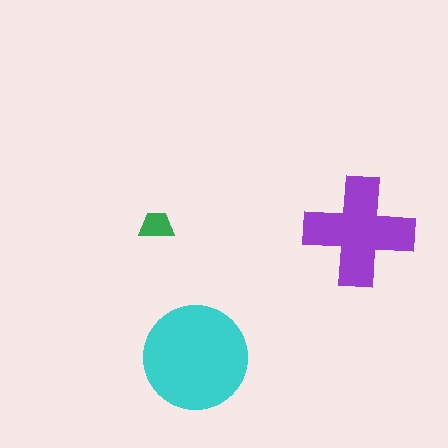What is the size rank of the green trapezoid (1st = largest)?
3rd.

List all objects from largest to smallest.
The cyan circle, the purple cross, the green trapezoid.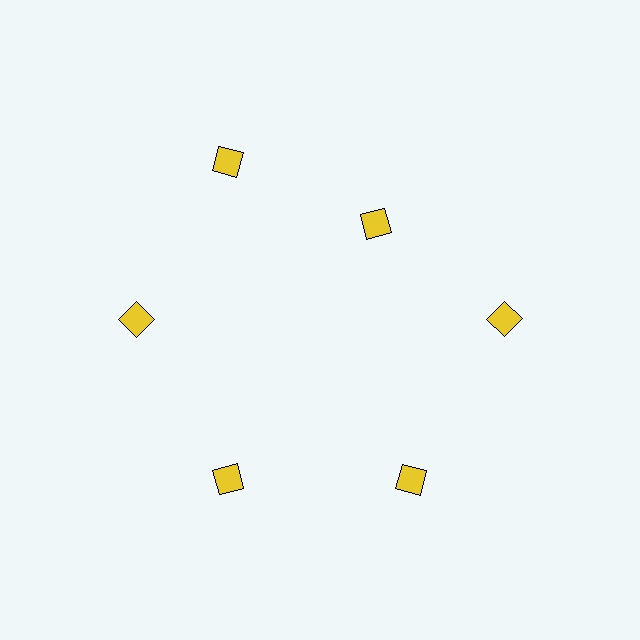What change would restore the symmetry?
The symmetry would be restored by moving it outward, back onto the ring so that all 6 diamonds sit at equal angles and equal distance from the center.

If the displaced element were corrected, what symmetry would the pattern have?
It would have 6-fold rotational symmetry — the pattern would map onto itself every 60 degrees.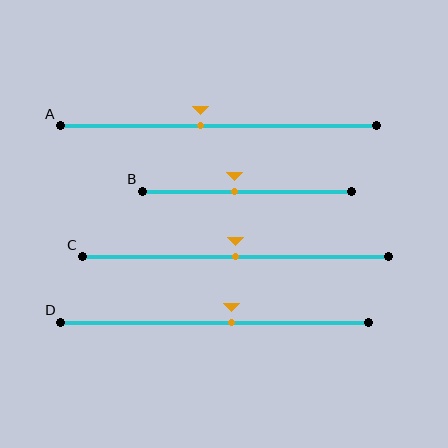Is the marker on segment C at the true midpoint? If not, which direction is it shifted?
Yes, the marker on segment C is at the true midpoint.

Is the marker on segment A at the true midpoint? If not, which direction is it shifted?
No, the marker on segment A is shifted to the left by about 6% of the segment length.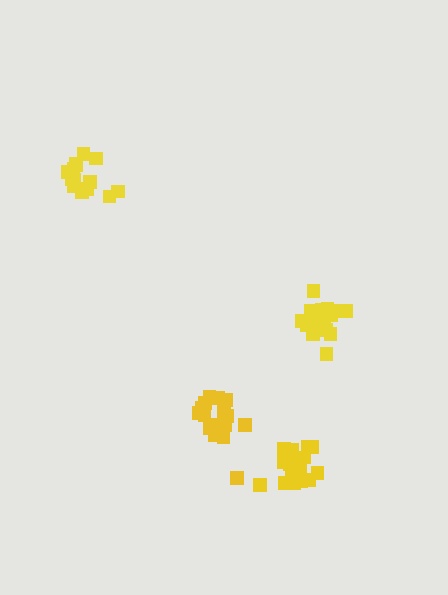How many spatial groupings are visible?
There are 4 spatial groupings.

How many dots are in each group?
Group 1: 18 dots, Group 2: 18 dots, Group 3: 14 dots, Group 4: 20 dots (70 total).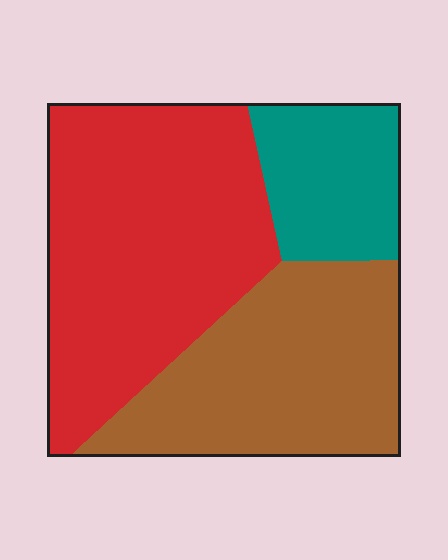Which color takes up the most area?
Red, at roughly 45%.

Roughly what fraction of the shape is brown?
Brown takes up between a third and a half of the shape.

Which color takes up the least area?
Teal, at roughly 15%.